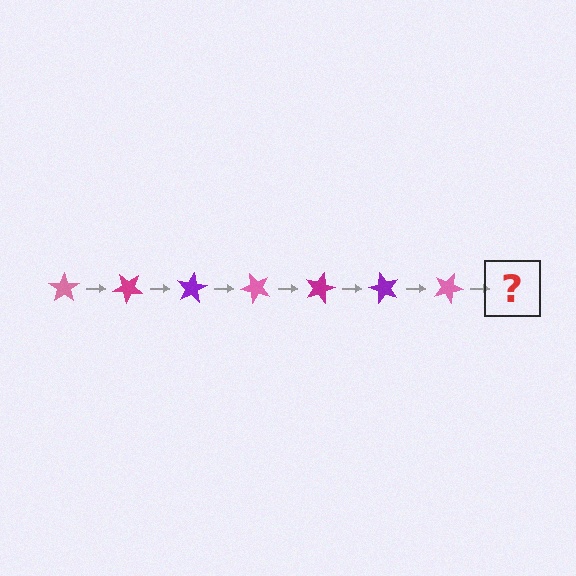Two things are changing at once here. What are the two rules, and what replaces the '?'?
The two rules are that it rotates 40 degrees each step and the color cycles through pink, magenta, and purple. The '?' should be a magenta star, rotated 280 degrees from the start.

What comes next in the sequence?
The next element should be a magenta star, rotated 280 degrees from the start.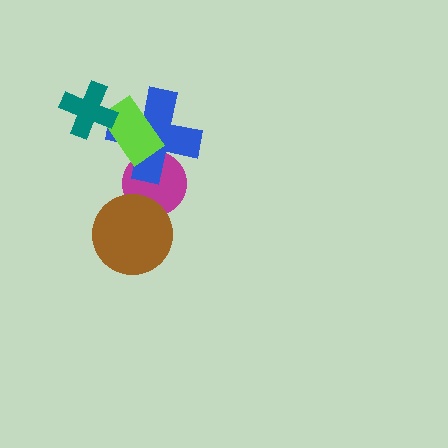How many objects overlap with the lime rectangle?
2 objects overlap with the lime rectangle.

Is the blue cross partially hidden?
Yes, it is partially covered by another shape.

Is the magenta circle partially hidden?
Yes, it is partially covered by another shape.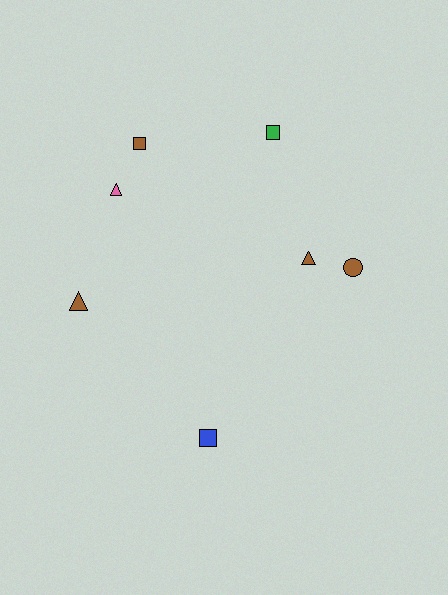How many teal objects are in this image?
There are no teal objects.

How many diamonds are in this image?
There are no diamonds.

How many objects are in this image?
There are 7 objects.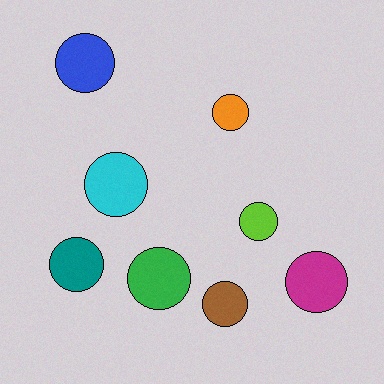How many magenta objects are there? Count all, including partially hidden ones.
There is 1 magenta object.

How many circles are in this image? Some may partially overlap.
There are 8 circles.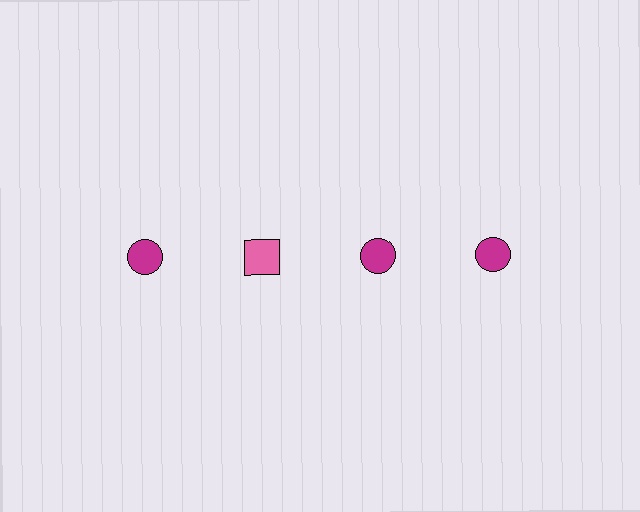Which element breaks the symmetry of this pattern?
The pink square in the top row, second from left column breaks the symmetry. All other shapes are magenta circles.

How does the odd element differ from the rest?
It differs in both color (pink instead of magenta) and shape (square instead of circle).